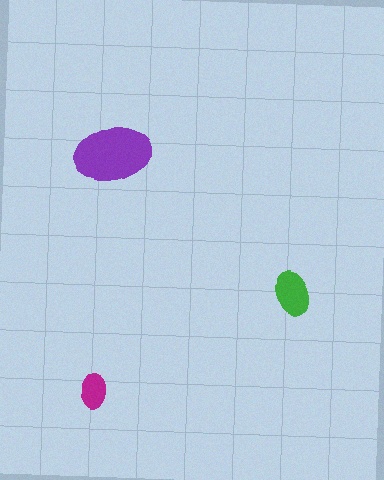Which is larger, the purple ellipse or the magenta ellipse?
The purple one.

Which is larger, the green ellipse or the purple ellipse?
The purple one.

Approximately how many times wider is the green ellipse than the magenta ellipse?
About 1.5 times wider.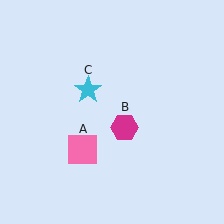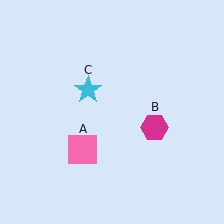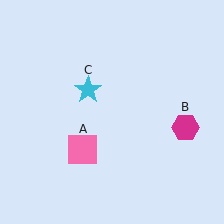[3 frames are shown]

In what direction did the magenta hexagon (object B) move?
The magenta hexagon (object B) moved right.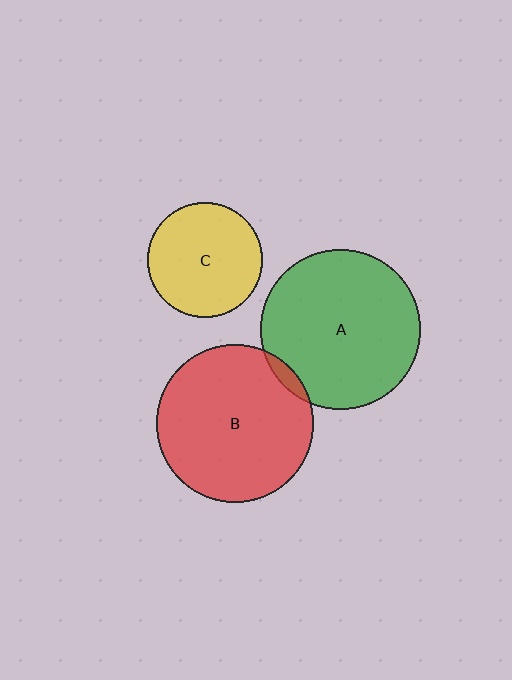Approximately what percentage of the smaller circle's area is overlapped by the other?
Approximately 5%.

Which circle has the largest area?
Circle A (green).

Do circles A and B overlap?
Yes.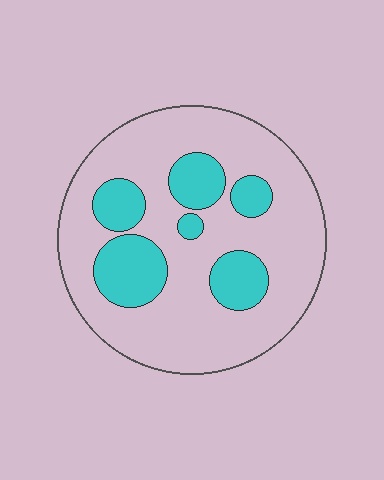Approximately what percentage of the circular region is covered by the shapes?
Approximately 25%.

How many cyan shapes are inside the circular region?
6.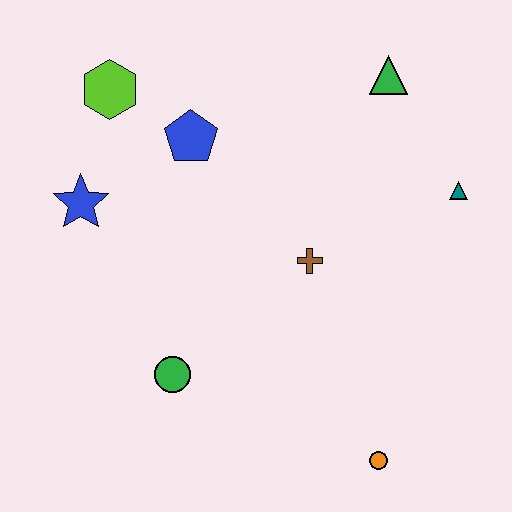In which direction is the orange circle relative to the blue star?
The orange circle is to the right of the blue star.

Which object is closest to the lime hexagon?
The blue pentagon is closest to the lime hexagon.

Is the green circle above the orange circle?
Yes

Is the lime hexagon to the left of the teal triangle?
Yes